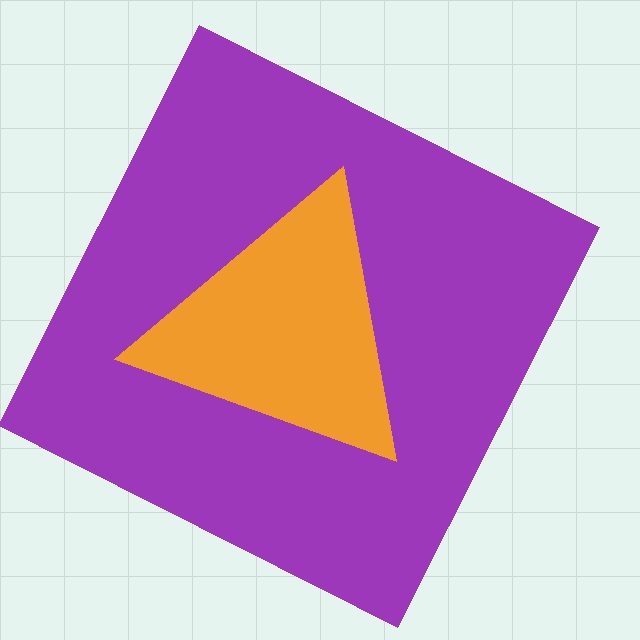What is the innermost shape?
The orange triangle.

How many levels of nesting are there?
2.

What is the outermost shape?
The purple square.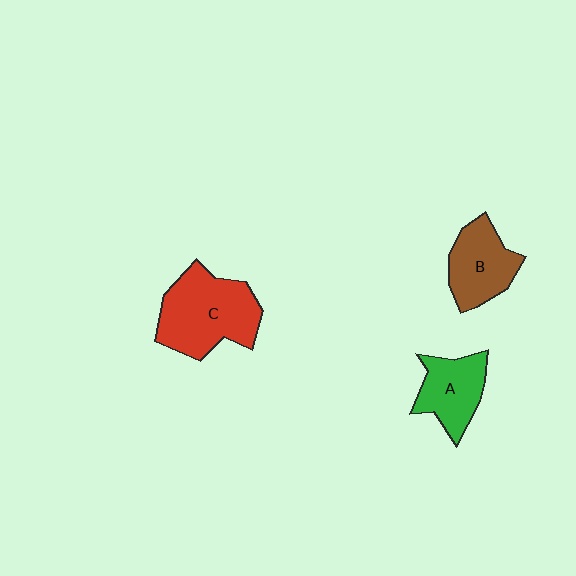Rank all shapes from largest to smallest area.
From largest to smallest: C (red), B (brown), A (green).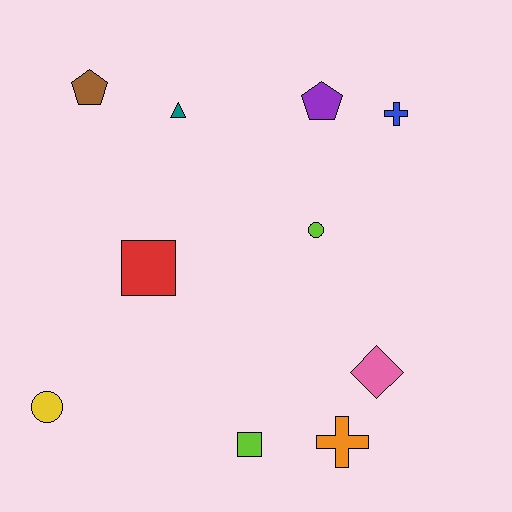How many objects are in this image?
There are 10 objects.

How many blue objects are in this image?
There is 1 blue object.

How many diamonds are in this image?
There is 1 diamond.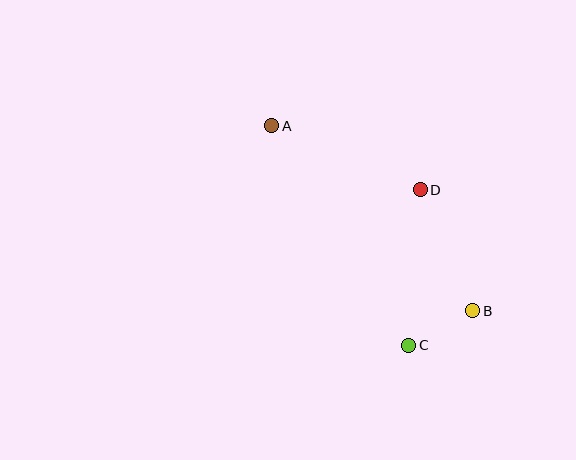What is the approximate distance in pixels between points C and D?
The distance between C and D is approximately 156 pixels.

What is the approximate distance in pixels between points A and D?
The distance between A and D is approximately 162 pixels.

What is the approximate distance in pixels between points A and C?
The distance between A and C is approximately 259 pixels.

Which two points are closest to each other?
Points B and C are closest to each other.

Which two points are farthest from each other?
Points A and B are farthest from each other.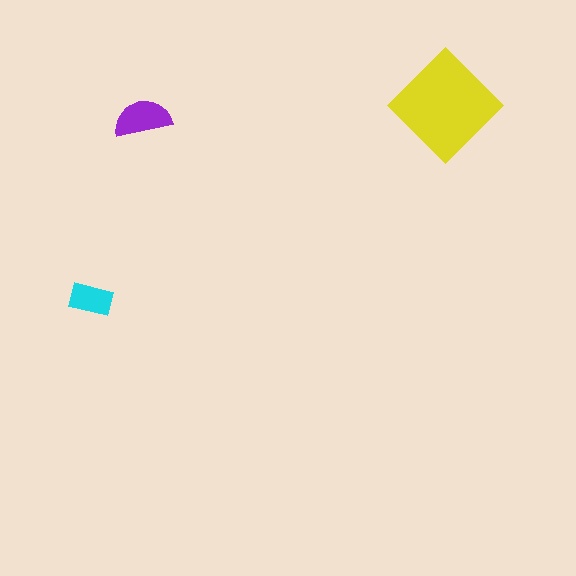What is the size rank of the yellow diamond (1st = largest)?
1st.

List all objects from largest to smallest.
The yellow diamond, the purple semicircle, the cyan rectangle.